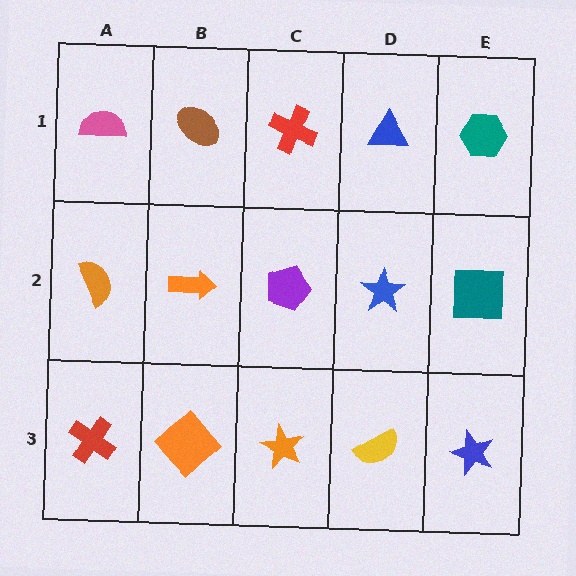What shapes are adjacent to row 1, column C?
A purple pentagon (row 2, column C), a brown ellipse (row 1, column B), a blue triangle (row 1, column D).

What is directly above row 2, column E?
A teal hexagon.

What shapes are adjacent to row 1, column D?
A blue star (row 2, column D), a red cross (row 1, column C), a teal hexagon (row 1, column E).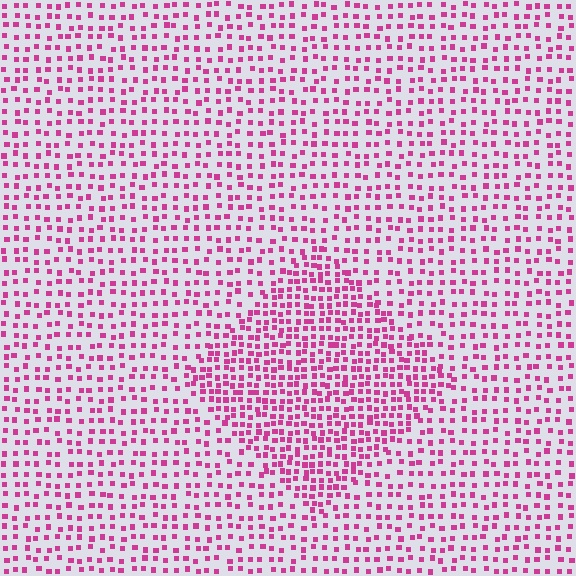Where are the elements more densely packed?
The elements are more densely packed inside the diamond boundary.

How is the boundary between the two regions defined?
The boundary is defined by a change in element density (approximately 1.8x ratio). All elements are the same color, size, and shape.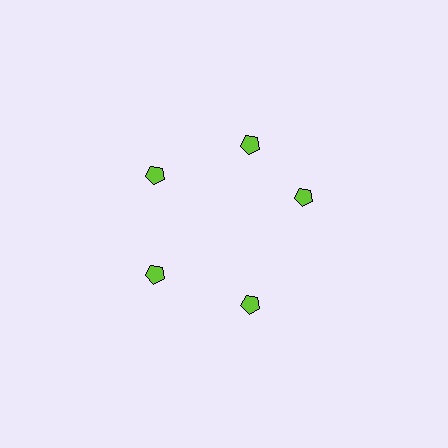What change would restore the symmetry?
The symmetry would be restored by rotating it back into even spacing with its neighbors so that all 5 pentagons sit at equal angles and equal distance from the center.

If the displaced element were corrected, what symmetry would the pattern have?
It would have 5-fold rotational symmetry — the pattern would map onto itself every 72 degrees.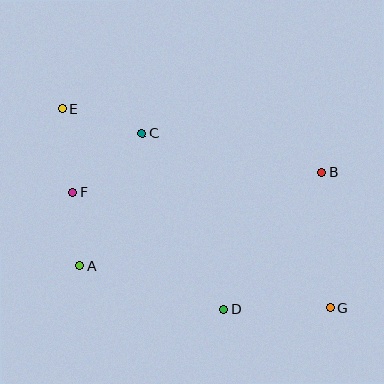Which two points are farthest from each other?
Points E and G are farthest from each other.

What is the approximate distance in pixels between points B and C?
The distance between B and C is approximately 184 pixels.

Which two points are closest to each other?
Points A and F are closest to each other.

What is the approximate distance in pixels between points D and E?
The distance between D and E is approximately 257 pixels.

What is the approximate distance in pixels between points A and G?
The distance between A and G is approximately 254 pixels.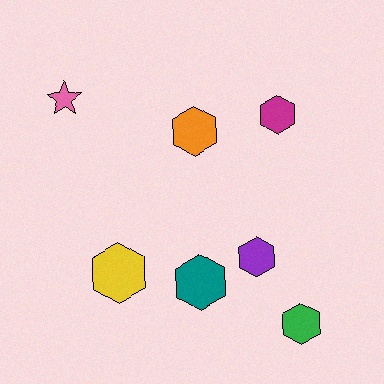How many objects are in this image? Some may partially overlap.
There are 7 objects.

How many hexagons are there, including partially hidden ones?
There are 6 hexagons.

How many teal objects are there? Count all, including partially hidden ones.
There is 1 teal object.